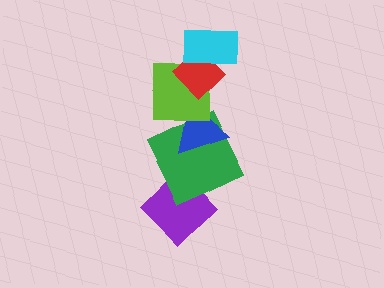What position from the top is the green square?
The green square is 5th from the top.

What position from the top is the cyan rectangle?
The cyan rectangle is 1st from the top.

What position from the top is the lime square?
The lime square is 3rd from the top.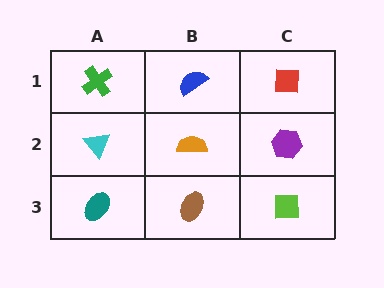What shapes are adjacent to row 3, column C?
A purple hexagon (row 2, column C), a brown ellipse (row 3, column B).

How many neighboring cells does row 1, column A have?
2.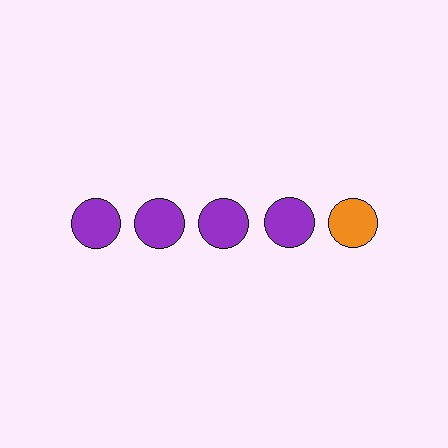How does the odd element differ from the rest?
It has a different color: orange instead of purple.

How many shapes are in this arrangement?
There are 5 shapes arranged in a grid pattern.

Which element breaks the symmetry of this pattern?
The orange circle in the top row, rightmost column breaks the symmetry. All other shapes are purple circles.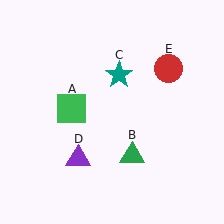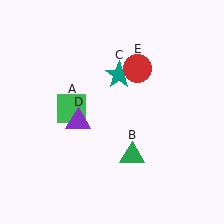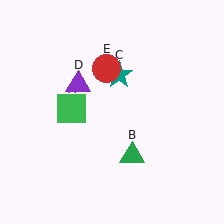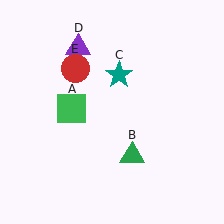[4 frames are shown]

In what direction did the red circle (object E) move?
The red circle (object E) moved left.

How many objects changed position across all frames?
2 objects changed position: purple triangle (object D), red circle (object E).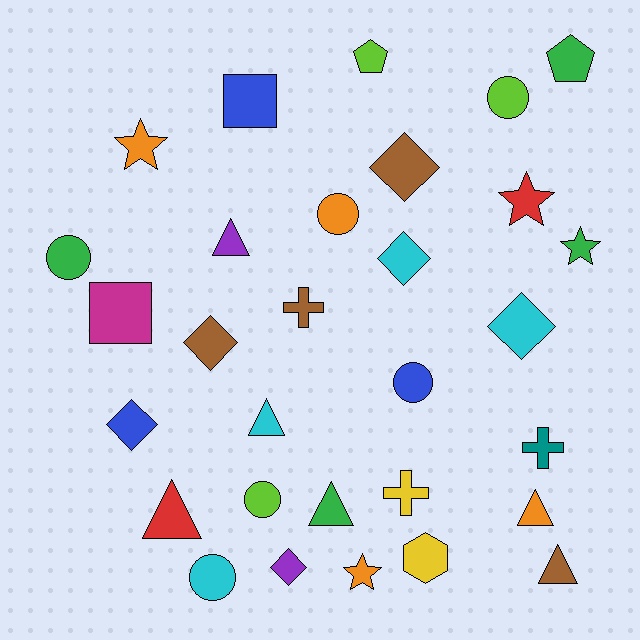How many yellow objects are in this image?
There are 2 yellow objects.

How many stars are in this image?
There are 4 stars.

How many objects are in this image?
There are 30 objects.